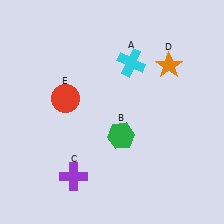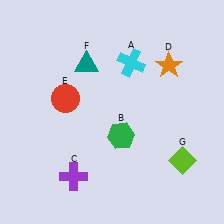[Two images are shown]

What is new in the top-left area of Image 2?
A teal triangle (F) was added in the top-left area of Image 2.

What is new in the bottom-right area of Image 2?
A lime diamond (G) was added in the bottom-right area of Image 2.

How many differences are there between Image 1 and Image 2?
There are 2 differences between the two images.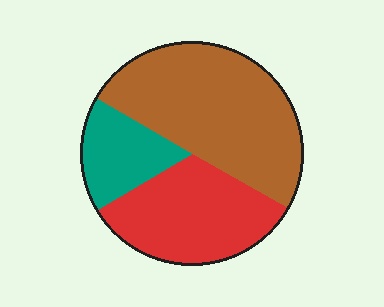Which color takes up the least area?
Teal, at roughly 15%.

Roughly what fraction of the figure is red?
Red takes up about one third (1/3) of the figure.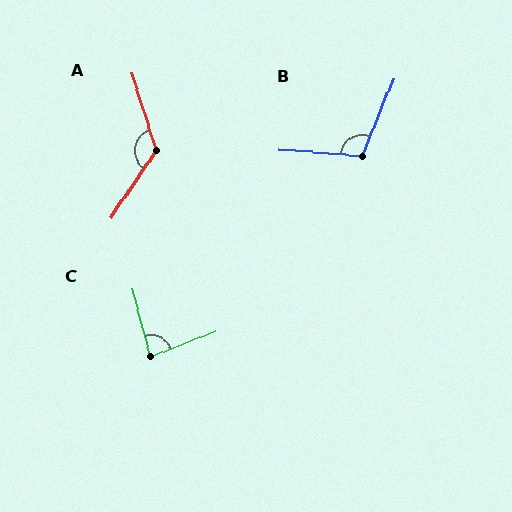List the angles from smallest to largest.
C (83°), B (108°), A (129°).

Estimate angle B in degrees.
Approximately 108 degrees.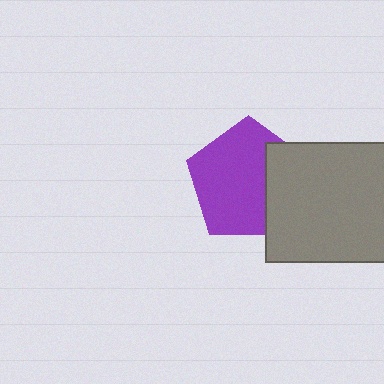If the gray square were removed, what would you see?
You would see the complete purple pentagon.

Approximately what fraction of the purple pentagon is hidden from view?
Roughly 30% of the purple pentagon is hidden behind the gray square.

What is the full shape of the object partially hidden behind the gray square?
The partially hidden object is a purple pentagon.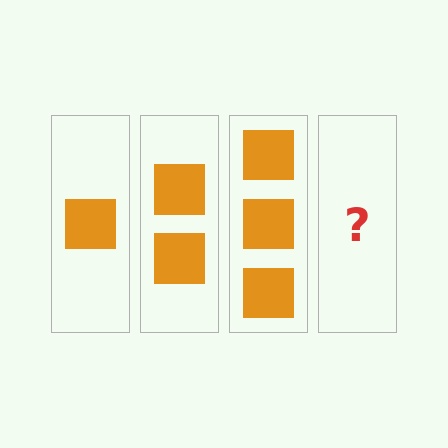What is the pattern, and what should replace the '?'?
The pattern is that each step adds one more square. The '?' should be 4 squares.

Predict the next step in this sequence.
The next step is 4 squares.